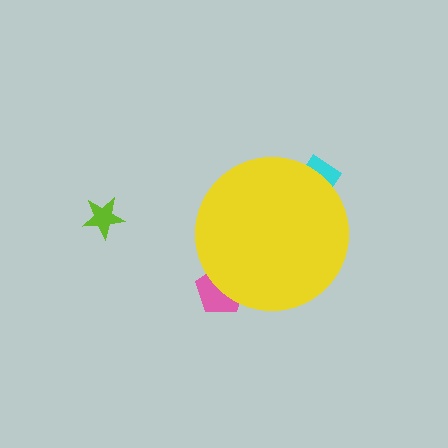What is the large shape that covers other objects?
A yellow circle.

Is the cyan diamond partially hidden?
Yes, the cyan diamond is partially hidden behind the yellow circle.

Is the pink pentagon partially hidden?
Yes, the pink pentagon is partially hidden behind the yellow circle.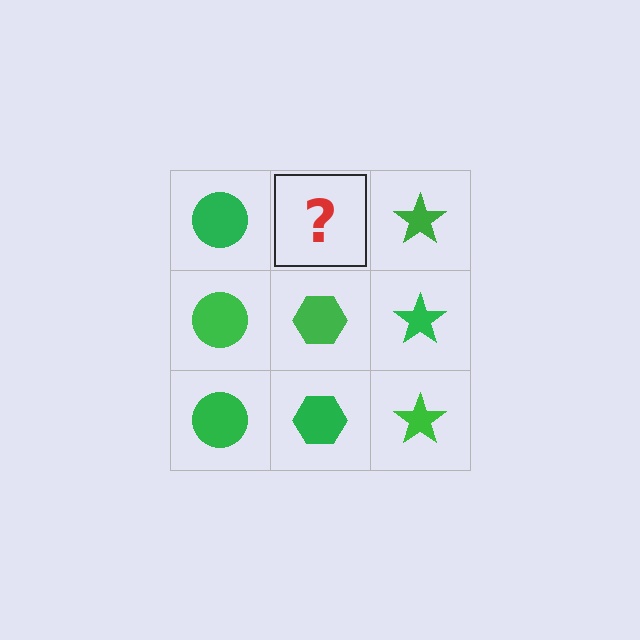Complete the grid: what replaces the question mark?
The question mark should be replaced with a green hexagon.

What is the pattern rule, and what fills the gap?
The rule is that each column has a consistent shape. The gap should be filled with a green hexagon.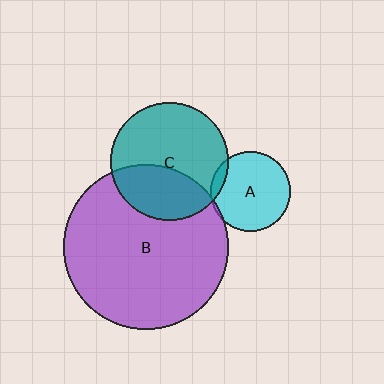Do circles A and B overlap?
Yes.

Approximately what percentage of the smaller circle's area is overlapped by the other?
Approximately 5%.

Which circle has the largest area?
Circle B (purple).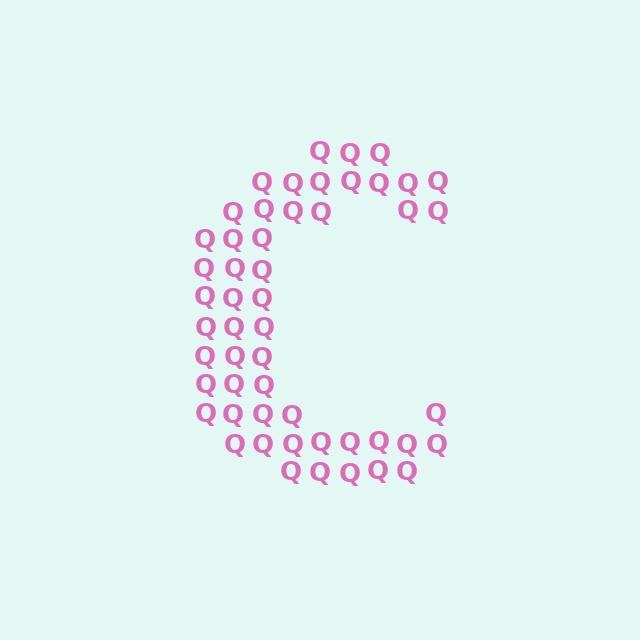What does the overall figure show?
The overall figure shows the letter C.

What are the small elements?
The small elements are letter Q's.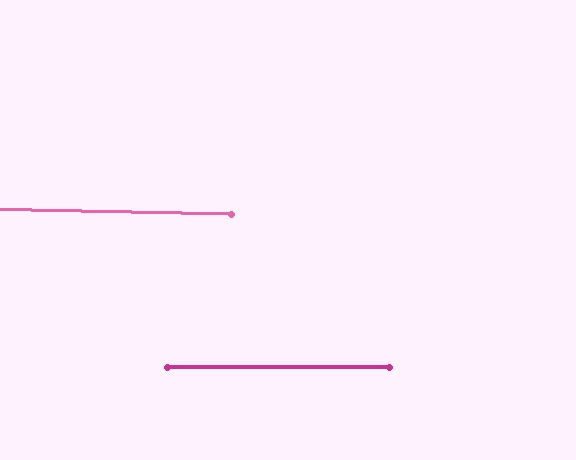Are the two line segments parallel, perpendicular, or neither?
Parallel — their directions differ by only 1.2°.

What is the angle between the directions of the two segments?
Approximately 1 degree.